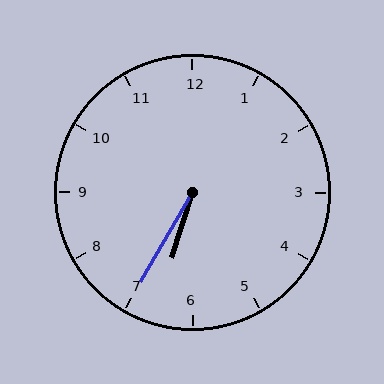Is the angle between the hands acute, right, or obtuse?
It is acute.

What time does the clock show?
6:35.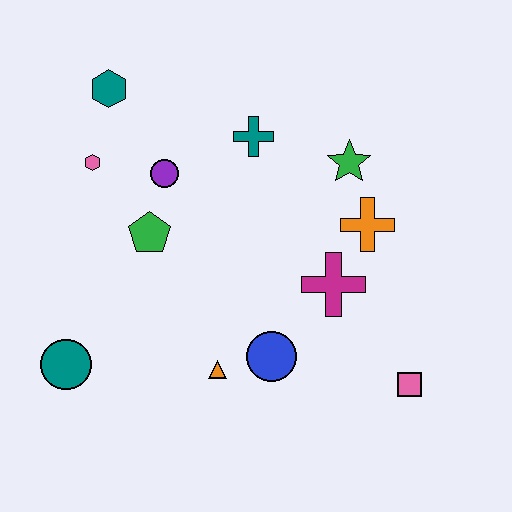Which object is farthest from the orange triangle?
The teal hexagon is farthest from the orange triangle.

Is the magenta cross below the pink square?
No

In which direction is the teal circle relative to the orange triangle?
The teal circle is to the left of the orange triangle.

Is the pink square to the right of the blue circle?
Yes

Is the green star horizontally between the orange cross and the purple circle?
Yes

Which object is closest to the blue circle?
The orange triangle is closest to the blue circle.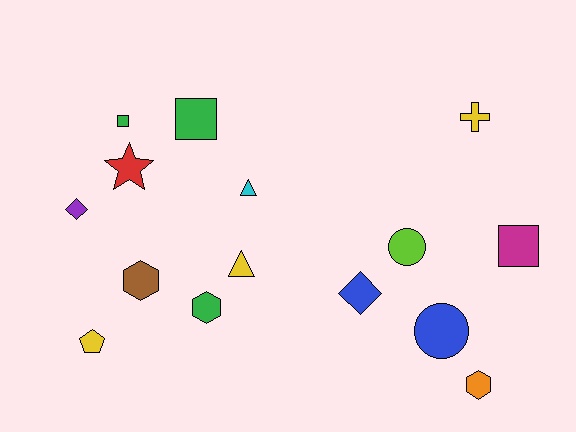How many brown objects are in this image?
There is 1 brown object.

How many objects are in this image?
There are 15 objects.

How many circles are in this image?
There are 2 circles.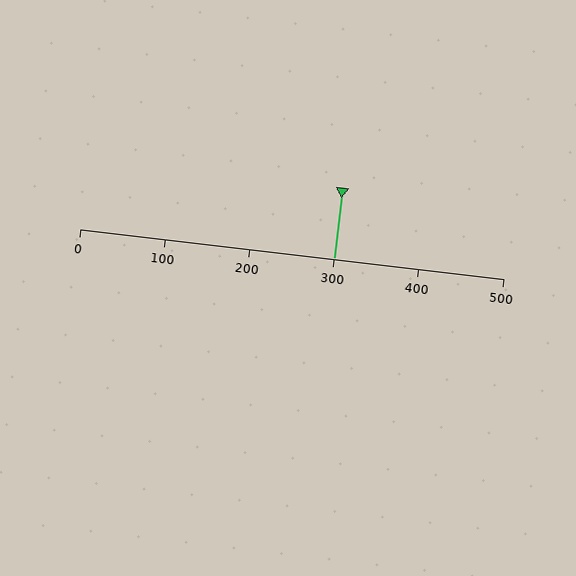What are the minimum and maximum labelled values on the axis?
The axis runs from 0 to 500.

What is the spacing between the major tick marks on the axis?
The major ticks are spaced 100 apart.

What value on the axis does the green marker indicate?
The marker indicates approximately 300.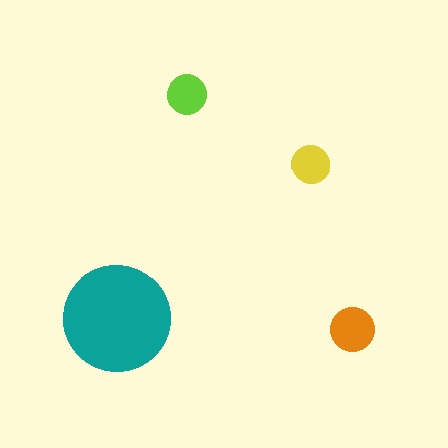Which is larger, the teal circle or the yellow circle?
The teal one.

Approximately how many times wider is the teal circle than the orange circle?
About 2.5 times wider.